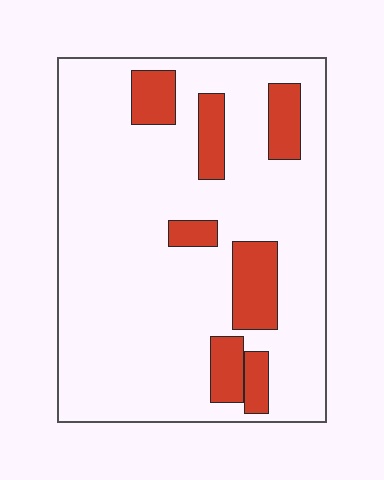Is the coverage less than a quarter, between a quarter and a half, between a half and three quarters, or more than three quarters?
Less than a quarter.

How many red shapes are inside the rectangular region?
7.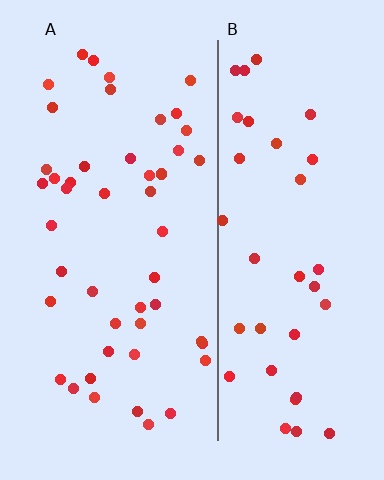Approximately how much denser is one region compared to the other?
Approximately 1.3× — region A over region B.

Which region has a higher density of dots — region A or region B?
A (the left).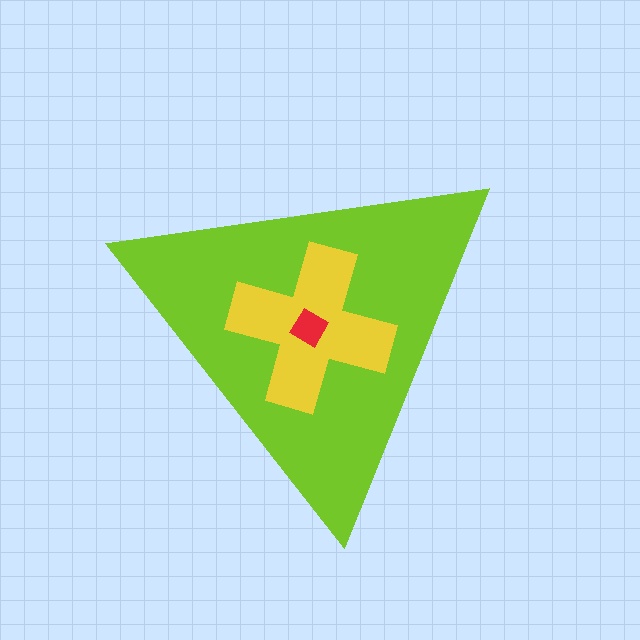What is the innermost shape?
The red diamond.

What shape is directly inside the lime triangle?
The yellow cross.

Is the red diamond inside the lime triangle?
Yes.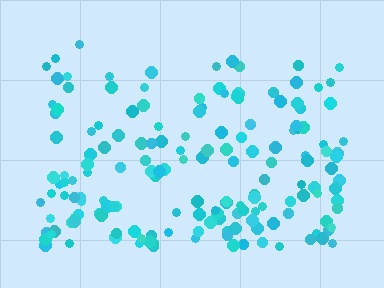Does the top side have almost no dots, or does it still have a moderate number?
Still a moderate number, just noticeably fewer than the bottom.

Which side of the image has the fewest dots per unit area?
The top.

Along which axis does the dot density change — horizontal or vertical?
Vertical.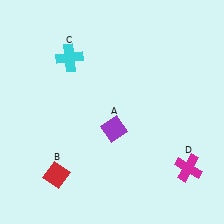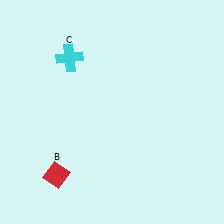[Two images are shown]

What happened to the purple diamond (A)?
The purple diamond (A) was removed in Image 2. It was in the bottom-right area of Image 1.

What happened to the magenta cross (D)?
The magenta cross (D) was removed in Image 2. It was in the bottom-right area of Image 1.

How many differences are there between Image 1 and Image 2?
There are 2 differences between the two images.